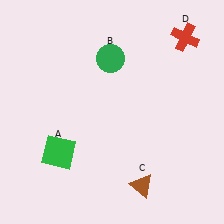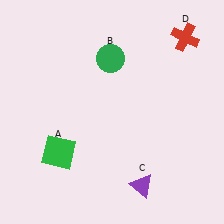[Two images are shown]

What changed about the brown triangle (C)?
In Image 1, C is brown. In Image 2, it changed to purple.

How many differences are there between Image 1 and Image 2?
There is 1 difference between the two images.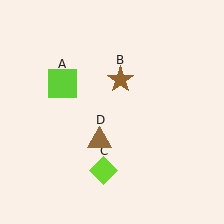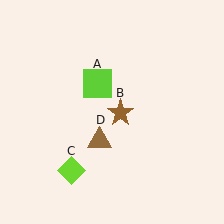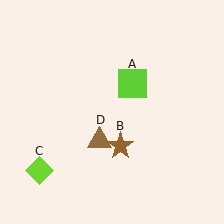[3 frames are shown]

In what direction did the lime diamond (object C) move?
The lime diamond (object C) moved left.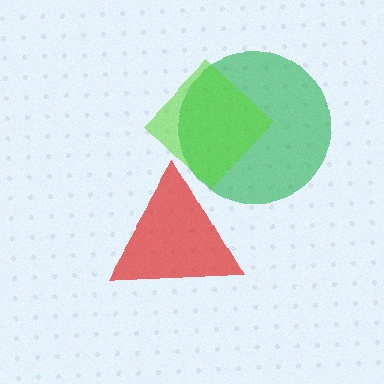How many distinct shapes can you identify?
There are 3 distinct shapes: a green circle, a red triangle, a lime diamond.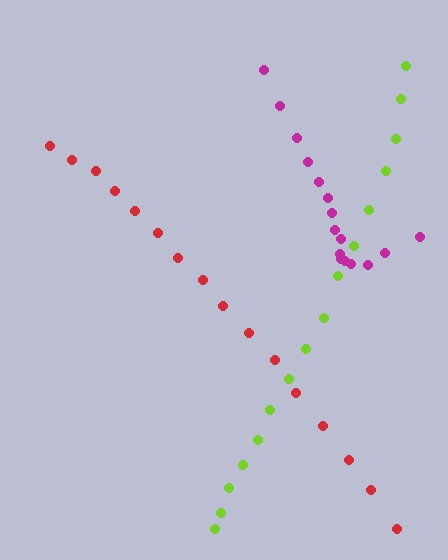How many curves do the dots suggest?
There are 3 distinct paths.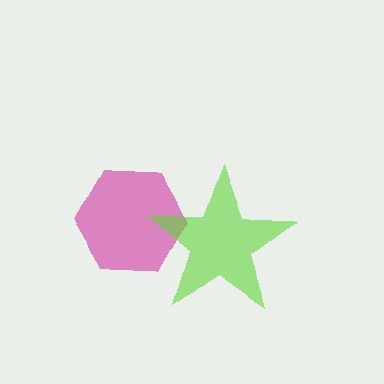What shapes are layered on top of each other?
The layered shapes are: a magenta hexagon, a lime star.